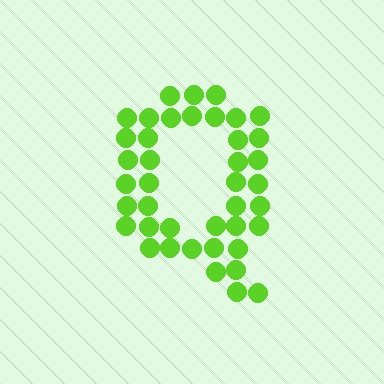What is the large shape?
The large shape is the letter Q.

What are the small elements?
The small elements are circles.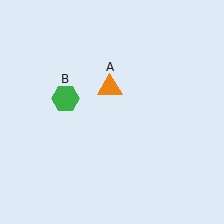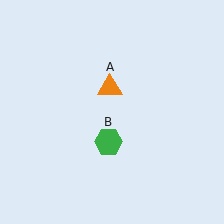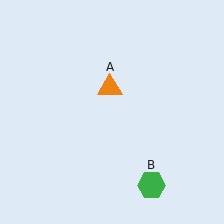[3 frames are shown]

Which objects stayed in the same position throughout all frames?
Orange triangle (object A) remained stationary.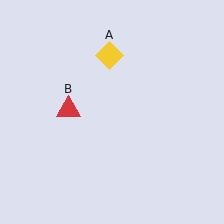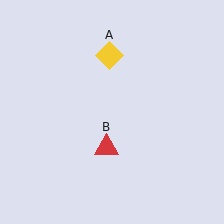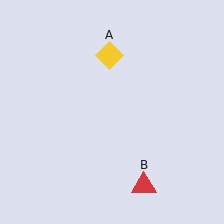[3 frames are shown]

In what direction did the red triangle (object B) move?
The red triangle (object B) moved down and to the right.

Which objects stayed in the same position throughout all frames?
Yellow diamond (object A) remained stationary.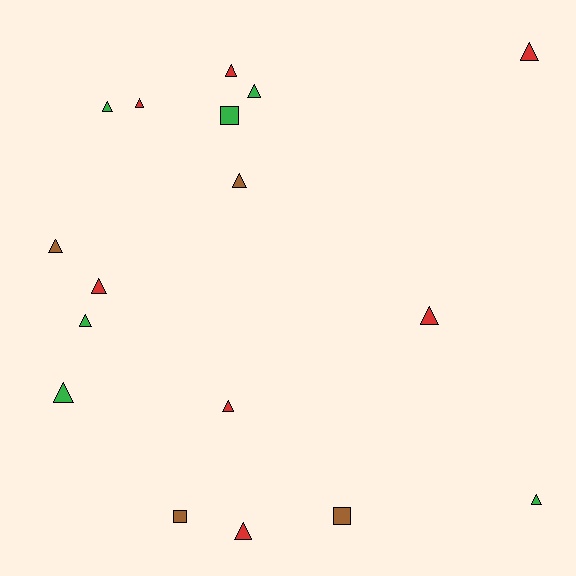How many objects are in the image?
There are 17 objects.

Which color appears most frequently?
Red, with 7 objects.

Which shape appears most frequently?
Triangle, with 14 objects.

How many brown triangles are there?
There are 2 brown triangles.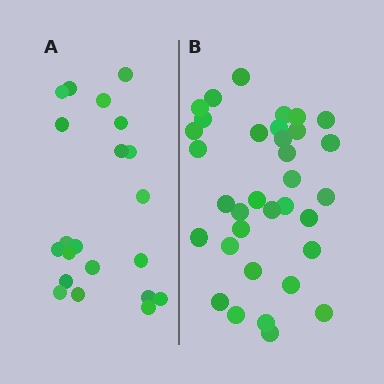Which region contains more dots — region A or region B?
Region B (the right region) has more dots.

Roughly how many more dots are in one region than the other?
Region B has approximately 15 more dots than region A.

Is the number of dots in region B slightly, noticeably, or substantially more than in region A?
Region B has substantially more. The ratio is roughly 1.6 to 1.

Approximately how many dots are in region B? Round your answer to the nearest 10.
About 30 dots. (The exact count is 34, which rounds to 30.)